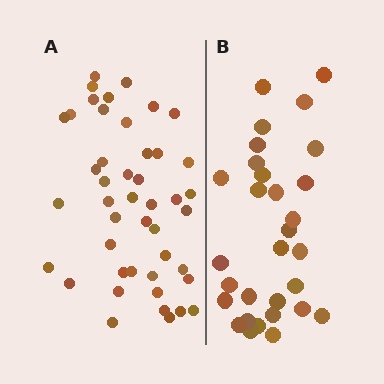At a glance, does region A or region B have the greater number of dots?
Region A (the left region) has more dots.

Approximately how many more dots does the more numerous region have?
Region A has approximately 15 more dots than region B.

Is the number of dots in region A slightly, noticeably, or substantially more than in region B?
Region A has substantially more. The ratio is roughly 1.5 to 1.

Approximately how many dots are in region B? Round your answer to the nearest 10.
About 30 dots.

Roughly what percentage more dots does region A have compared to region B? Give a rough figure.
About 50% more.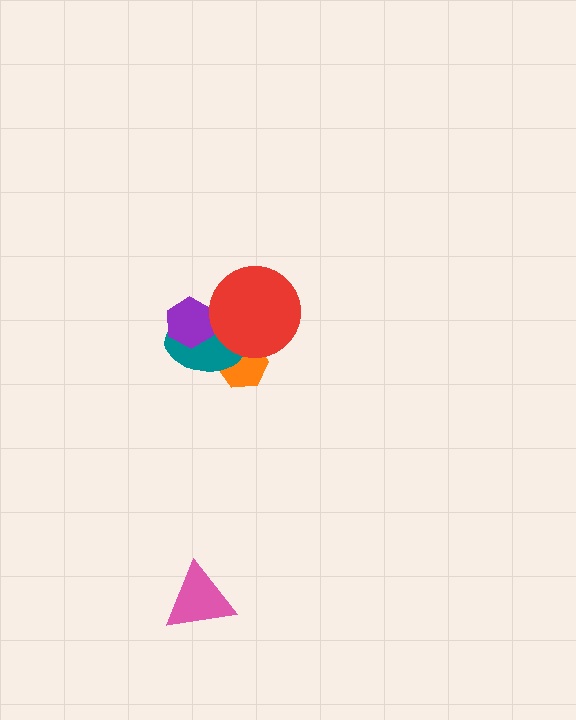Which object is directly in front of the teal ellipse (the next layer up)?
The purple hexagon is directly in front of the teal ellipse.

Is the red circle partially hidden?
No, no other shape covers it.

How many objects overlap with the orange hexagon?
2 objects overlap with the orange hexagon.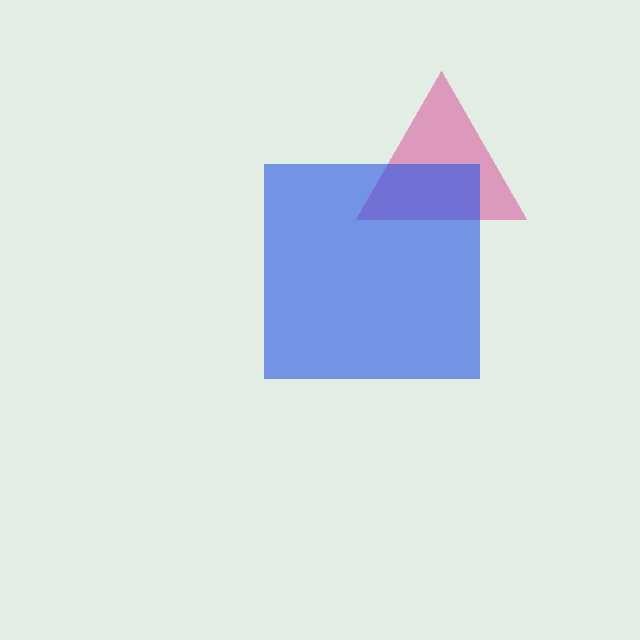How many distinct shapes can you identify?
There are 2 distinct shapes: a pink triangle, a blue square.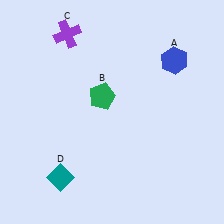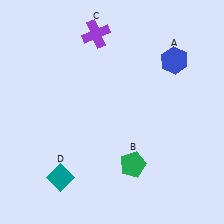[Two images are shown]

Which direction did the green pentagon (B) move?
The green pentagon (B) moved down.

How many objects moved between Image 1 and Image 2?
2 objects moved between the two images.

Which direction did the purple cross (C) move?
The purple cross (C) moved right.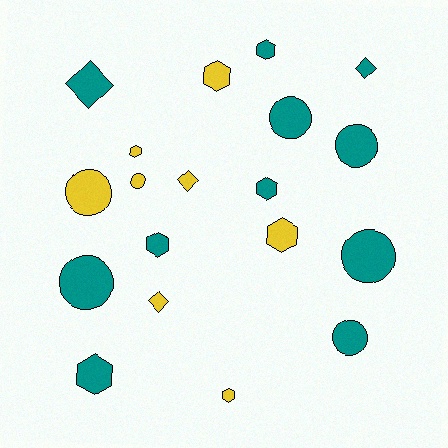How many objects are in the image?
There are 19 objects.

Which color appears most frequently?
Teal, with 11 objects.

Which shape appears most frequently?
Hexagon, with 8 objects.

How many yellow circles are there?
There are 2 yellow circles.